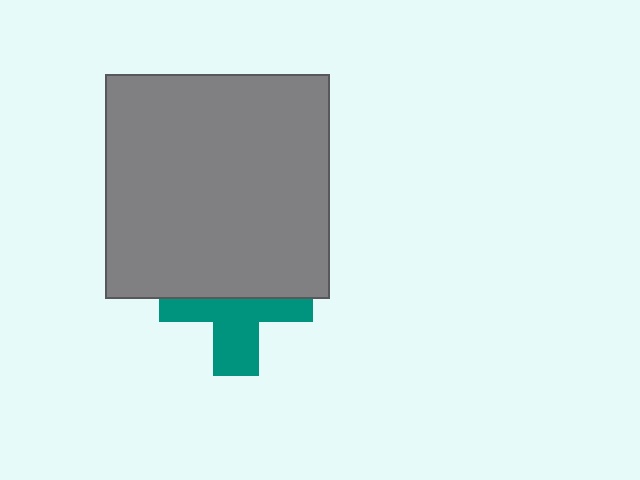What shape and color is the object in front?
The object in front is a gray square.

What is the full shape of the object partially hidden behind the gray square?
The partially hidden object is a teal cross.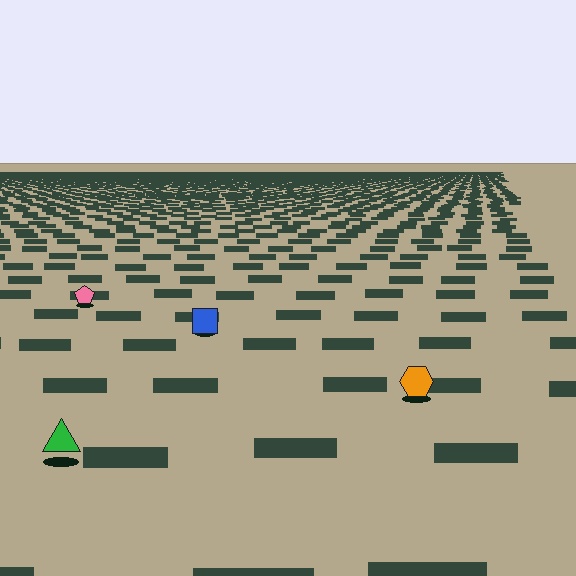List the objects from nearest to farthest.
From nearest to farthest: the green triangle, the orange hexagon, the blue square, the pink pentagon.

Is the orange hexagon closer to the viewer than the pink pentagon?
Yes. The orange hexagon is closer — you can tell from the texture gradient: the ground texture is coarser near it.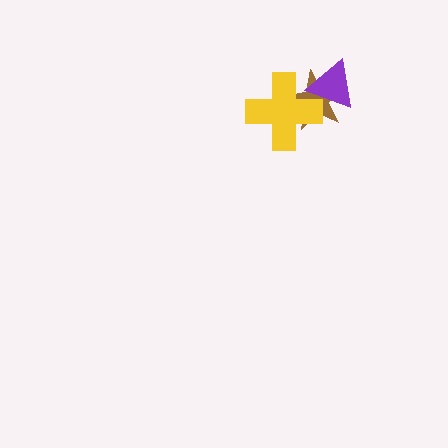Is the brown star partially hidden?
Yes, it is partially covered by another shape.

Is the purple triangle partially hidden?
No, no other shape covers it.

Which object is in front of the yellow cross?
The purple triangle is in front of the yellow cross.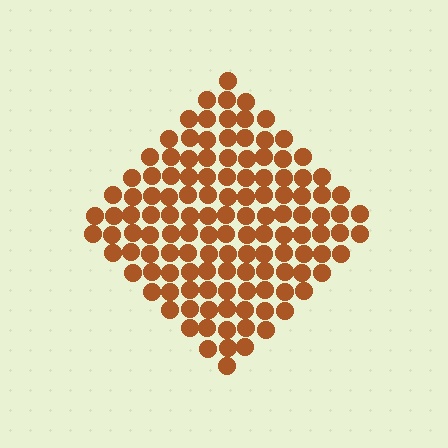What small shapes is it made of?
It is made of small circles.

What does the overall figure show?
The overall figure shows a diamond.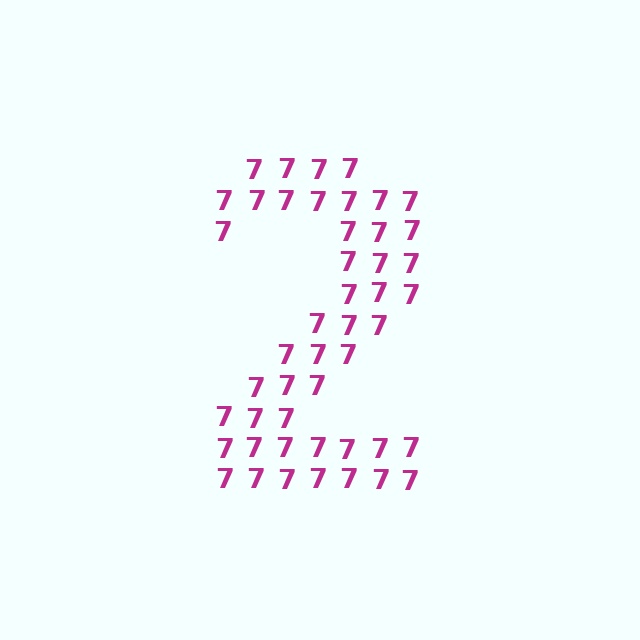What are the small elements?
The small elements are digit 7's.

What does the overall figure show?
The overall figure shows the digit 2.